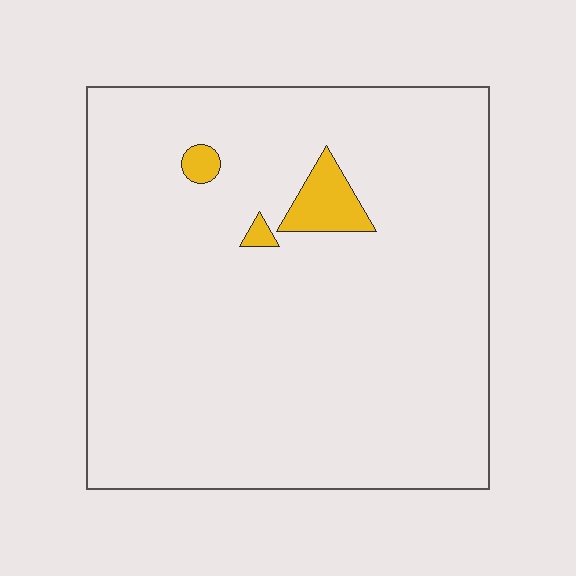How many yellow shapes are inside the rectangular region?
3.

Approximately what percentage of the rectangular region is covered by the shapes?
Approximately 5%.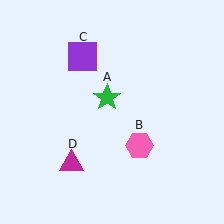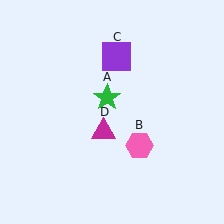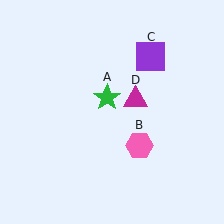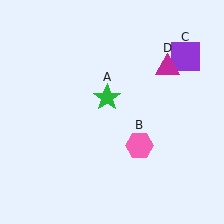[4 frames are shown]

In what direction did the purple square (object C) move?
The purple square (object C) moved right.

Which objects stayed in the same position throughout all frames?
Green star (object A) and pink hexagon (object B) remained stationary.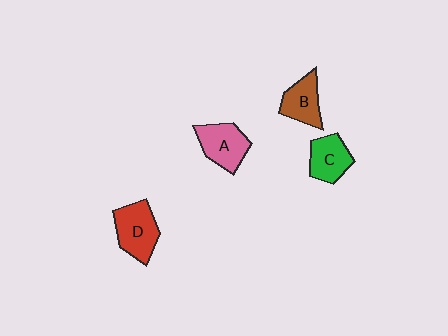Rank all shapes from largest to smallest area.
From largest to smallest: D (red), A (pink), C (green), B (brown).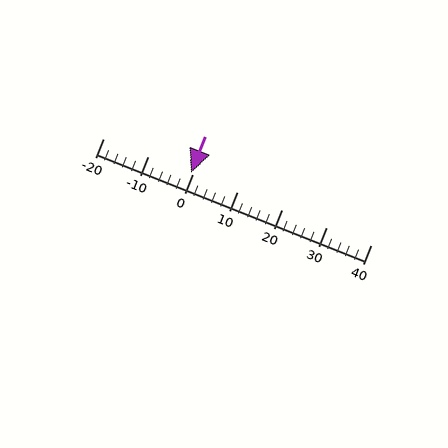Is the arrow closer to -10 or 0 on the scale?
The arrow is closer to 0.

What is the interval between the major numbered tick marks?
The major tick marks are spaced 10 units apart.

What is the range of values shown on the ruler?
The ruler shows values from -20 to 40.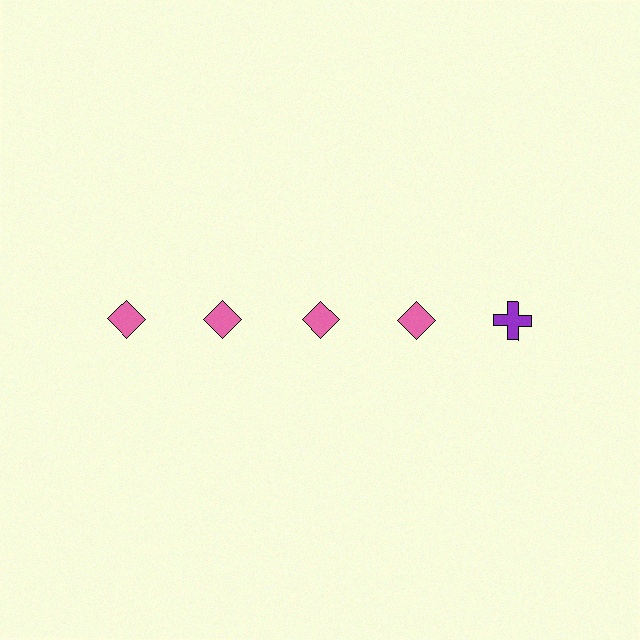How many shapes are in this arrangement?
There are 5 shapes arranged in a grid pattern.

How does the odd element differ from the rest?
It differs in both color (purple instead of pink) and shape (cross instead of diamond).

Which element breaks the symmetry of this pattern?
The purple cross in the top row, rightmost column breaks the symmetry. All other shapes are pink diamonds.